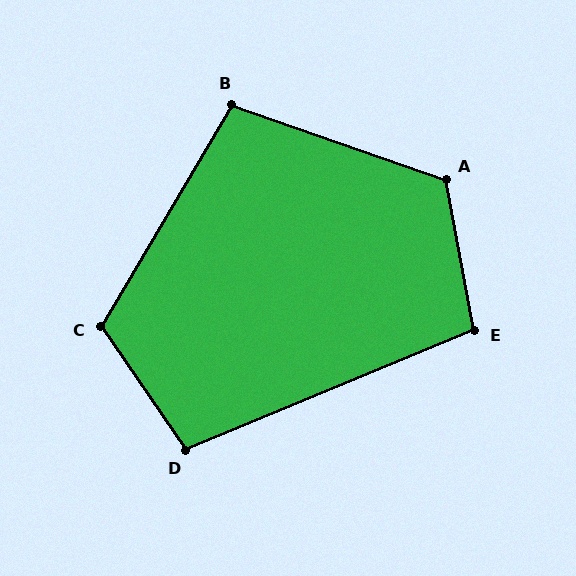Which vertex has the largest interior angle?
A, at approximately 120 degrees.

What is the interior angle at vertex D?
Approximately 102 degrees (obtuse).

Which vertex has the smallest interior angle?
B, at approximately 101 degrees.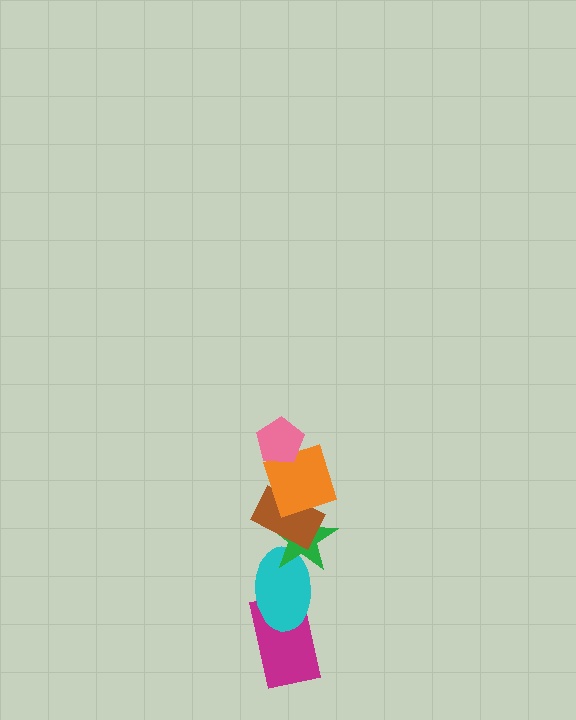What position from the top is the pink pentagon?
The pink pentagon is 1st from the top.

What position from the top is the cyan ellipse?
The cyan ellipse is 5th from the top.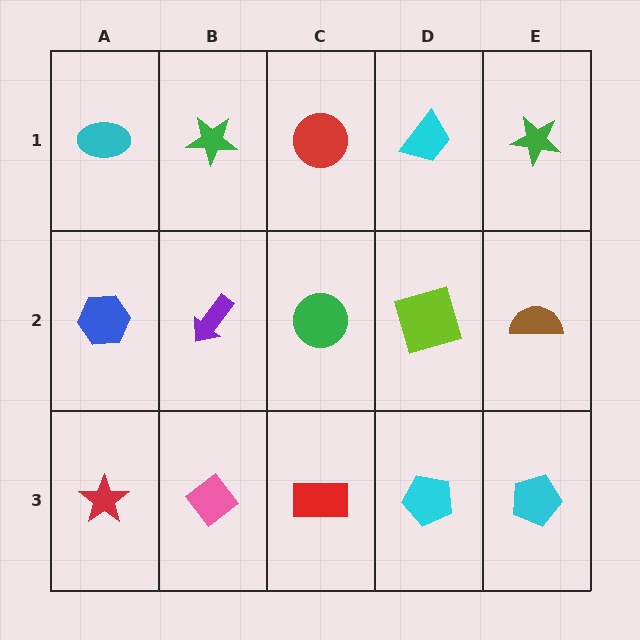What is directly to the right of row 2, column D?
A brown semicircle.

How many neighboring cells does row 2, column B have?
4.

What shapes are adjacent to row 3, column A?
A blue hexagon (row 2, column A), a pink diamond (row 3, column B).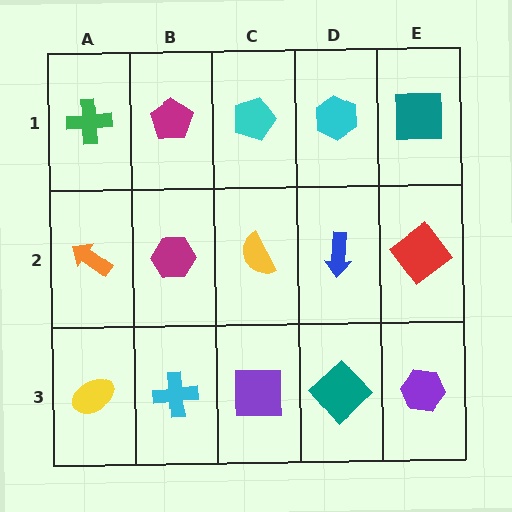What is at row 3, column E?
A purple hexagon.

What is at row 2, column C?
A yellow semicircle.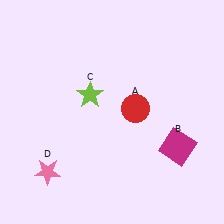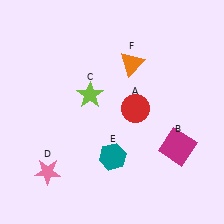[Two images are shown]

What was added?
A teal hexagon (E), an orange triangle (F) were added in Image 2.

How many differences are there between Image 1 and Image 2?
There are 2 differences between the two images.